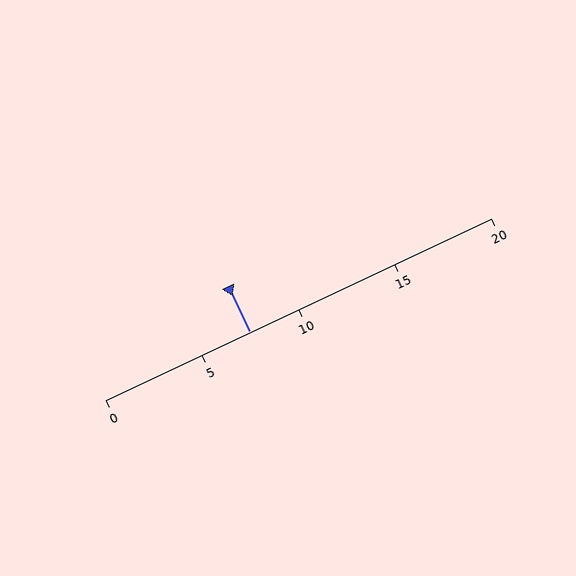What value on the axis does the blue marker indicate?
The marker indicates approximately 7.5.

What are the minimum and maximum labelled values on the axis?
The axis runs from 0 to 20.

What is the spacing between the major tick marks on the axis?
The major ticks are spaced 5 apart.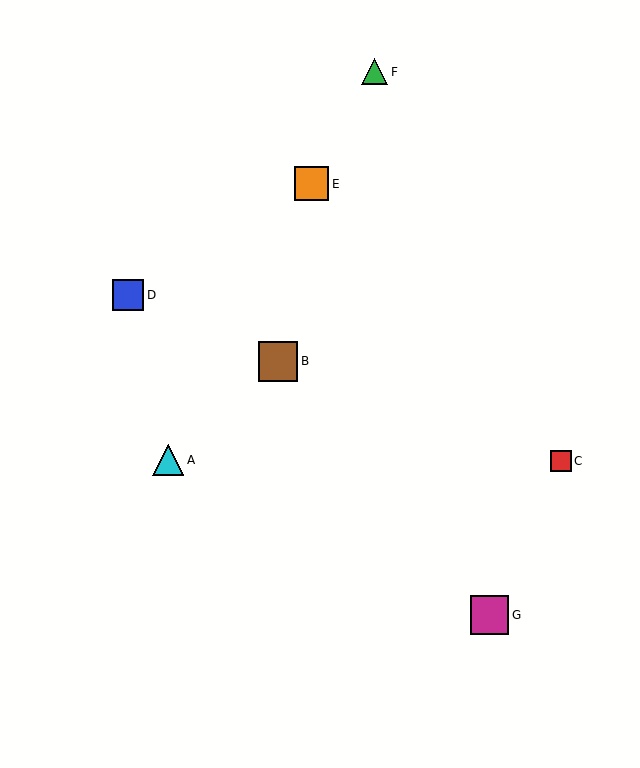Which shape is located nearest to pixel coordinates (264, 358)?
The brown square (labeled B) at (278, 361) is nearest to that location.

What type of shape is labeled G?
Shape G is a magenta square.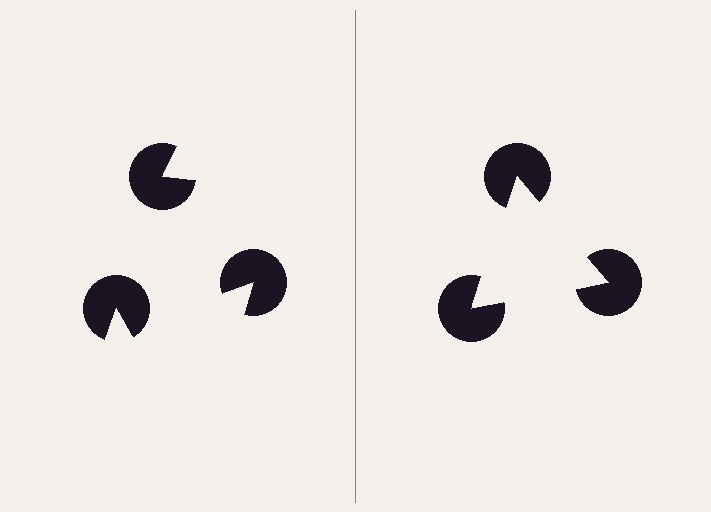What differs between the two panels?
The pac-man discs are positioned identically on both sides; only the wedge orientations differ. On the right they align to a triangle; on the left they are misaligned.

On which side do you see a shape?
An illusory triangle appears on the right side. On the left side the wedge cuts are rotated, so no coherent shape forms.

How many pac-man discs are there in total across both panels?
6 — 3 on each side.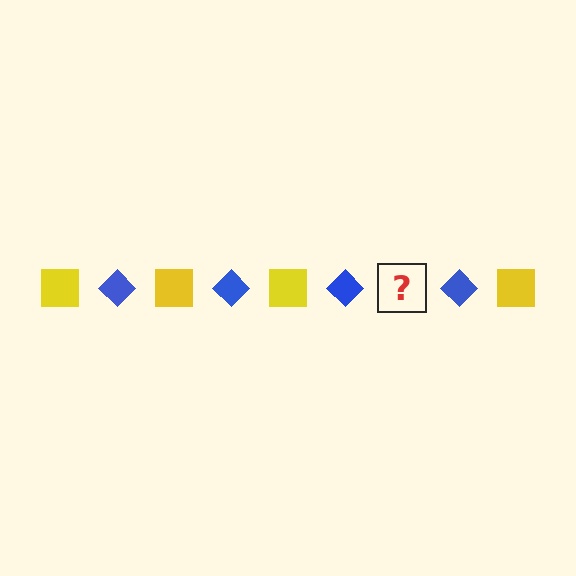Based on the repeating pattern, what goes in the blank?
The blank should be a yellow square.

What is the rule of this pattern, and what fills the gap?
The rule is that the pattern alternates between yellow square and blue diamond. The gap should be filled with a yellow square.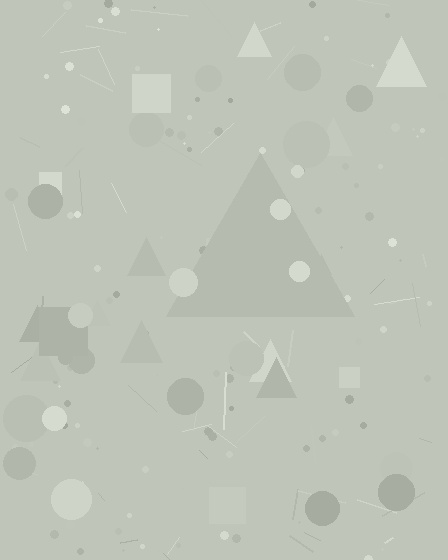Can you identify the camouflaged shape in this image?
The camouflaged shape is a triangle.